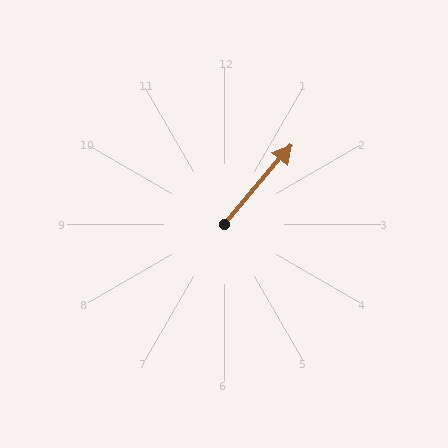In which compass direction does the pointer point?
Northeast.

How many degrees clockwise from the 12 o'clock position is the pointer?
Approximately 41 degrees.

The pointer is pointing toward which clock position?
Roughly 1 o'clock.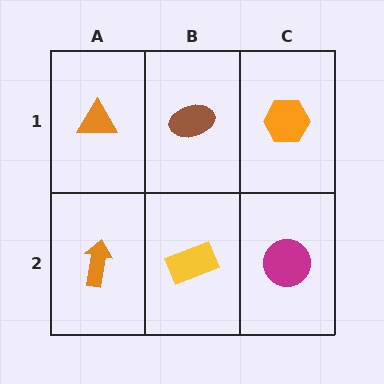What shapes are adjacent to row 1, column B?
A yellow rectangle (row 2, column B), an orange triangle (row 1, column A), an orange hexagon (row 1, column C).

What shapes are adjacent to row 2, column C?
An orange hexagon (row 1, column C), a yellow rectangle (row 2, column B).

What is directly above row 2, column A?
An orange triangle.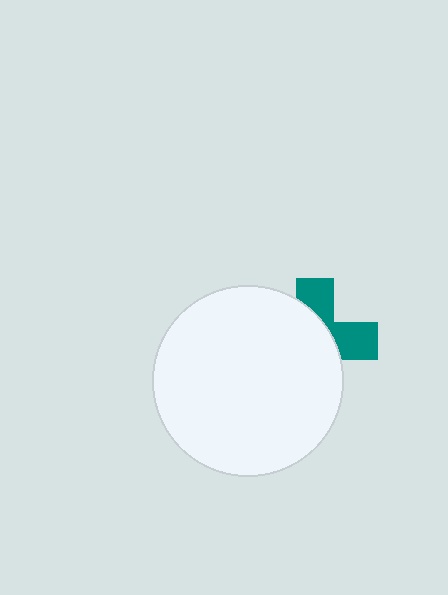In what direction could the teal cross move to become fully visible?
The teal cross could move right. That would shift it out from behind the white circle entirely.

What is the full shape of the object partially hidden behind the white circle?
The partially hidden object is a teal cross.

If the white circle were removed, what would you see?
You would see the complete teal cross.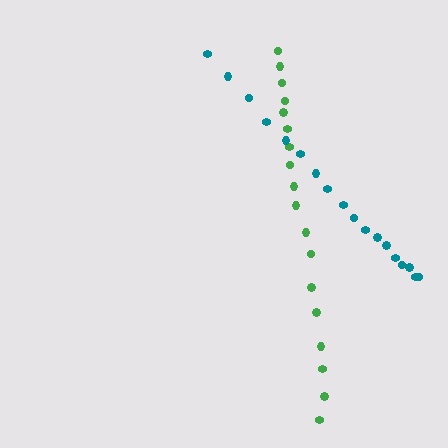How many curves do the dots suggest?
There are 2 distinct paths.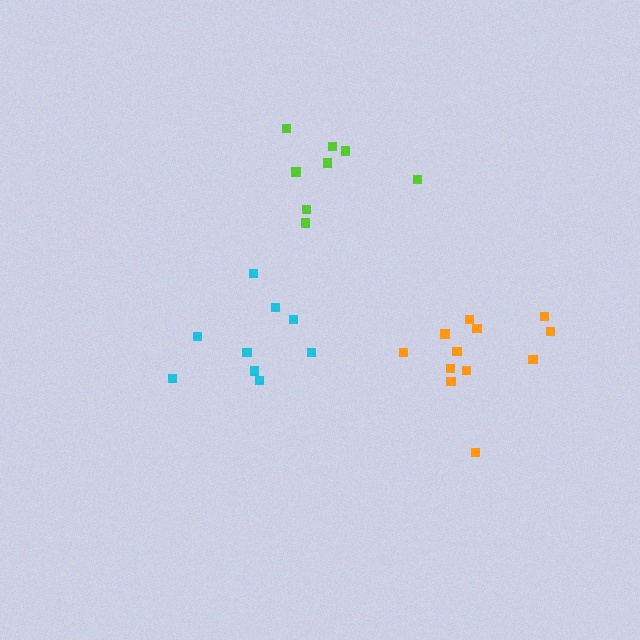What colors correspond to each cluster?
The clusters are colored: cyan, lime, orange.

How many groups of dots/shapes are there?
There are 3 groups.